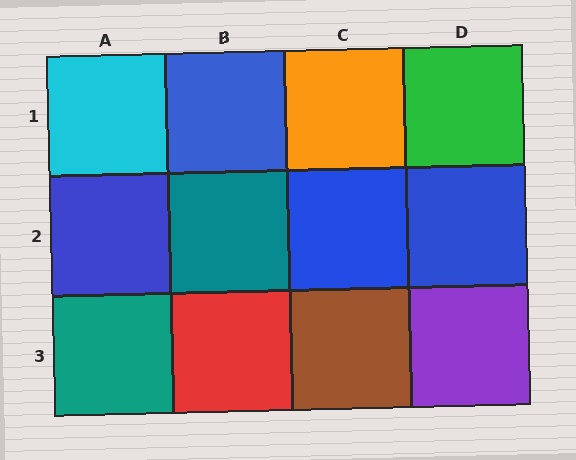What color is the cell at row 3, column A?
Teal.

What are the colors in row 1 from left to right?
Cyan, blue, orange, green.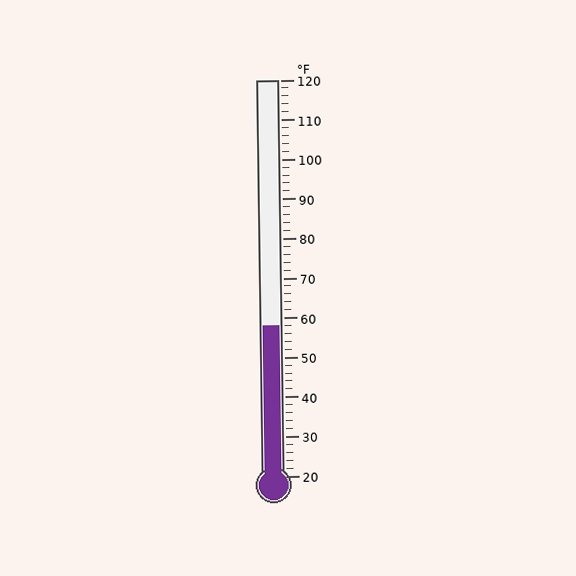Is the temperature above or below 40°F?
The temperature is above 40°F.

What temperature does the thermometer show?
The thermometer shows approximately 58°F.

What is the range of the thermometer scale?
The thermometer scale ranges from 20°F to 120°F.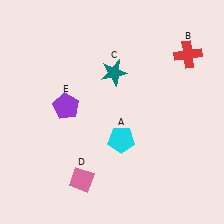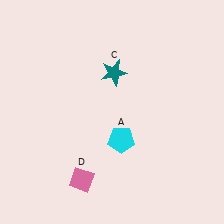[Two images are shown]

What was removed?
The red cross (B), the purple pentagon (E) were removed in Image 2.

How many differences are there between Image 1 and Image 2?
There are 2 differences between the two images.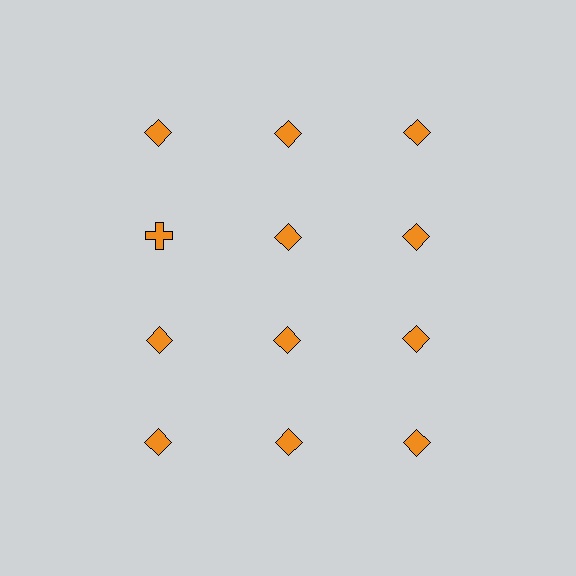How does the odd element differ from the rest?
It has a different shape: cross instead of diamond.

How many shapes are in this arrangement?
There are 12 shapes arranged in a grid pattern.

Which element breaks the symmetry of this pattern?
The orange cross in the second row, leftmost column breaks the symmetry. All other shapes are orange diamonds.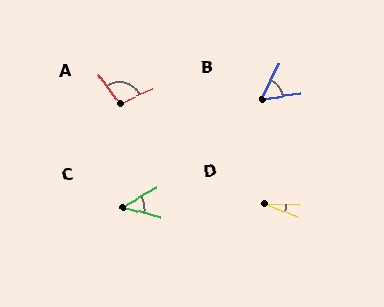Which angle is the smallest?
D, at approximately 19 degrees.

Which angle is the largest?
A, at approximately 103 degrees.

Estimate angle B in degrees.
Approximately 57 degrees.